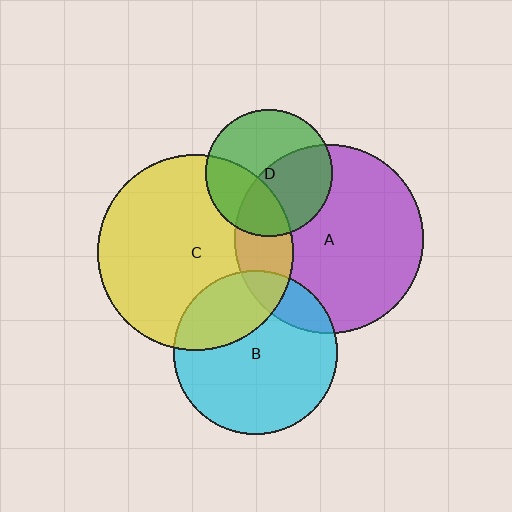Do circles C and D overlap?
Yes.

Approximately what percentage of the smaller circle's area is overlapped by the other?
Approximately 35%.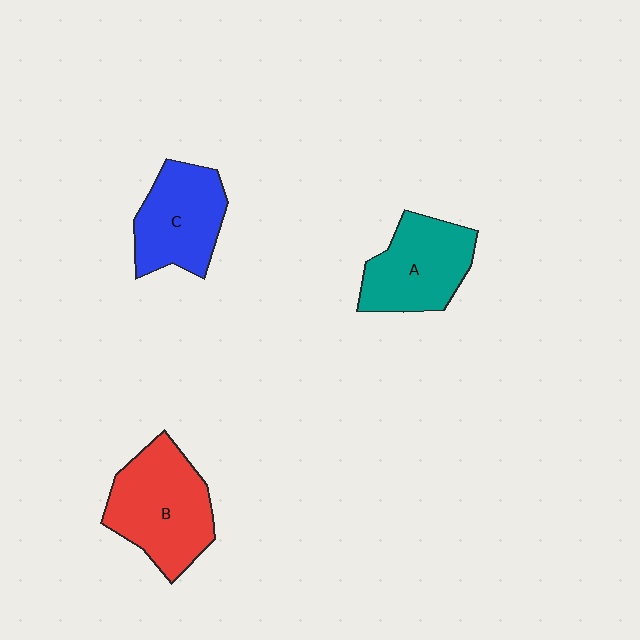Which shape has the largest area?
Shape B (red).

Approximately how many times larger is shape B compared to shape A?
Approximately 1.2 times.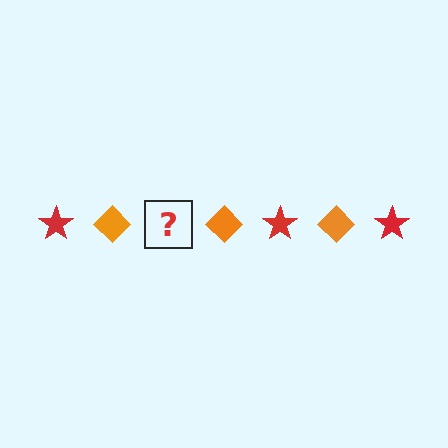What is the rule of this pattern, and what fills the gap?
The rule is that the pattern alternates between red star and orange diamond. The gap should be filled with a red star.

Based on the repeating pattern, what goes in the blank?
The blank should be a red star.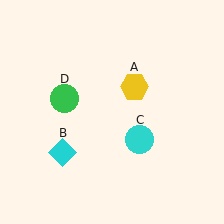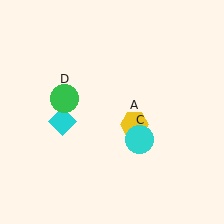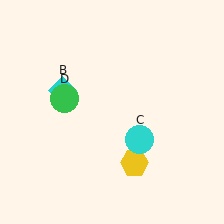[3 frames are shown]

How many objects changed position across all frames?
2 objects changed position: yellow hexagon (object A), cyan diamond (object B).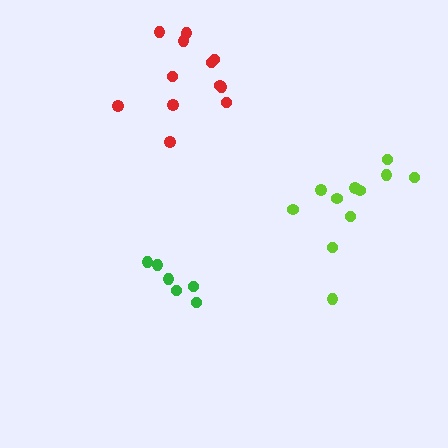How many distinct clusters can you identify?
There are 3 distinct clusters.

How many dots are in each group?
Group 1: 12 dots, Group 2: 6 dots, Group 3: 11 dots (29 total).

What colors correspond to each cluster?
The clusters are colored: red, green, lime.